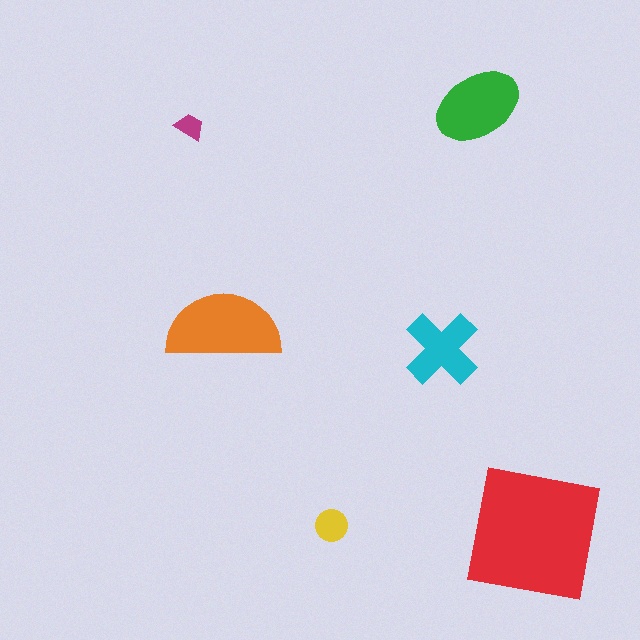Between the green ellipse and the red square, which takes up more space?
The red square.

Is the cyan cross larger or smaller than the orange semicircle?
Smaller.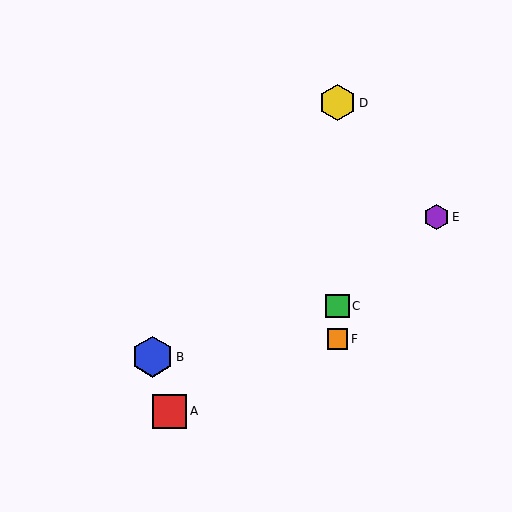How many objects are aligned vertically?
3 objects (C, D, F) are aligned vertically.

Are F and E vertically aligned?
No, F is at x≈337 and E is at x≈436.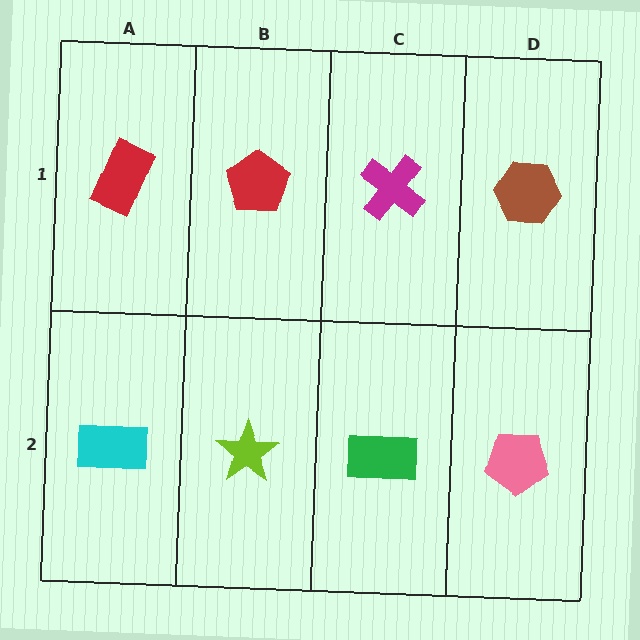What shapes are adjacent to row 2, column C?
A magenta cross (row 1, column C), a lime star (row 2, column B), a pink pentagon (row 2, column D).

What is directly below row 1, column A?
A cyan rectangle.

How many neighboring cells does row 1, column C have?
3.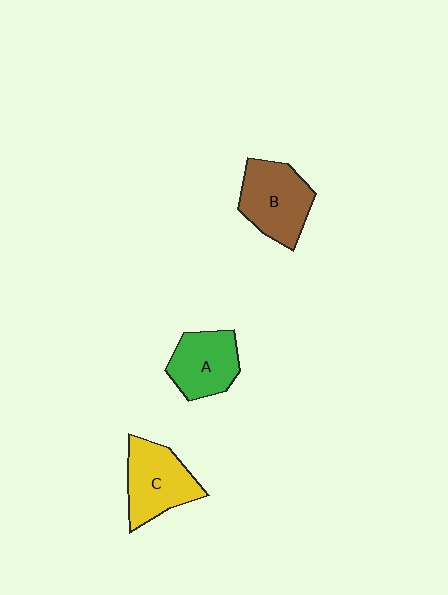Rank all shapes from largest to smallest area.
From largest to smallest: B (brown), C (yellow), A (green).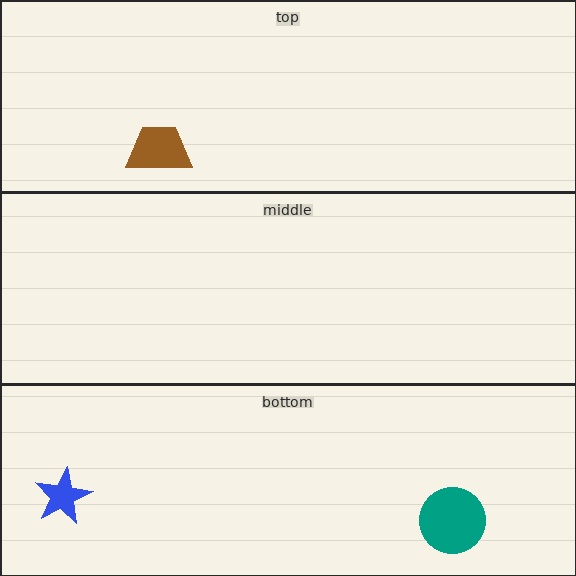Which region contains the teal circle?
The bottom region.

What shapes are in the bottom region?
The blue star, the teal circle.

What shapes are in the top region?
The brown trapezoid.